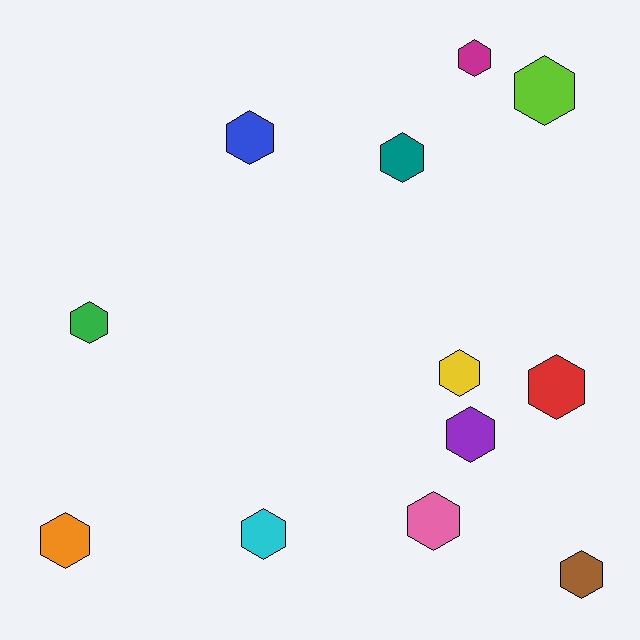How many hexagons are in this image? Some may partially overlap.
There are 12 hexagons.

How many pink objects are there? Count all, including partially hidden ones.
There is 1 pink object.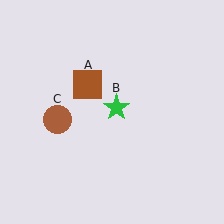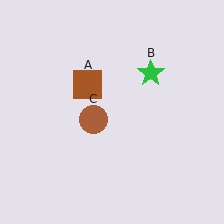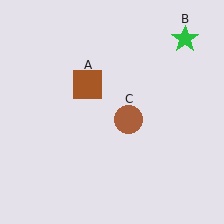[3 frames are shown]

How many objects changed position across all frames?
2 objects changed position: green star (object B), brown circle (object C).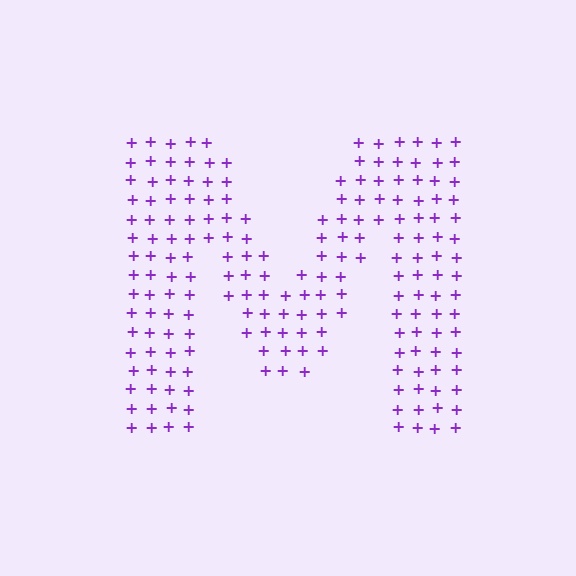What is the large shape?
The large shape is the letter M.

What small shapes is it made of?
It is made of small plus signs.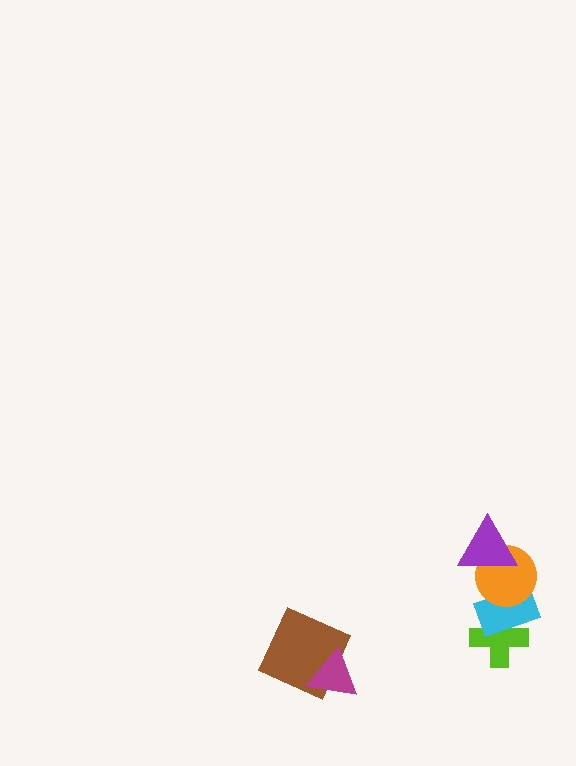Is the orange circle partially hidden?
Yes, it is partially covered by another shape.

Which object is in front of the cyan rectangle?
The orange circle is in front of the cyan rectangle.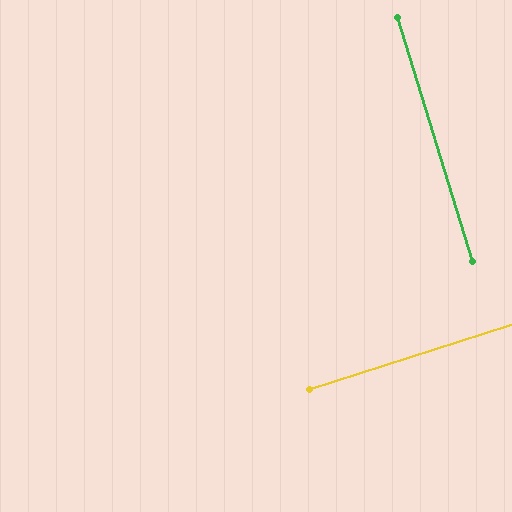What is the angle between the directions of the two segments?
Approximately 89 degrees.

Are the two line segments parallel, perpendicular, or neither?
Perpendicular — they meet at approximately 89°.